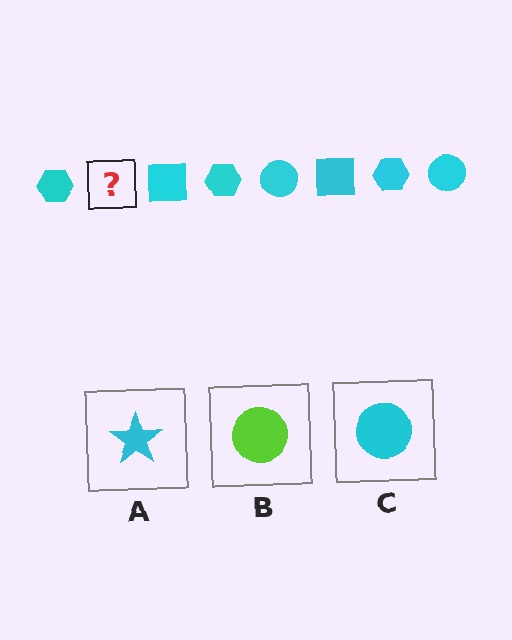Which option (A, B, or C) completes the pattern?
C.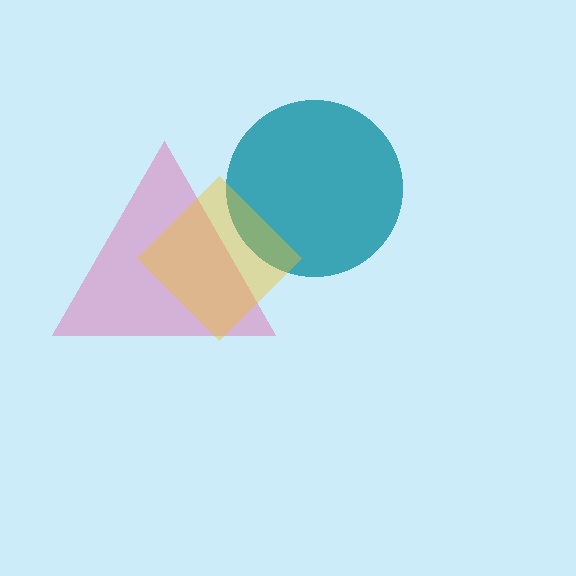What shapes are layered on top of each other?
The layered shapes are: a teal circle, a pink triangle, a yellow diamond.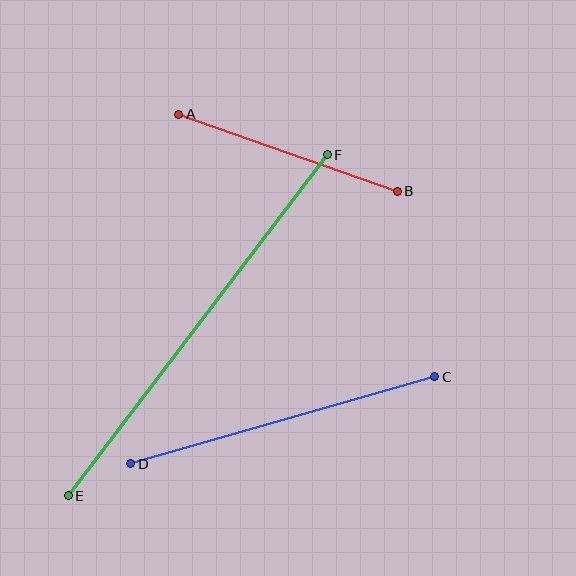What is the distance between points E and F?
The distance is approximately 428 pixels.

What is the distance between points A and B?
The distance is approximately 231 pixels.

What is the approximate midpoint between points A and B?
The midpoint is at approximately (288, 153) pixels.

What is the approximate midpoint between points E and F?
The midpoint is at approximately (198, 325) pixels.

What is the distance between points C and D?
The distance is approximately 316 pixels.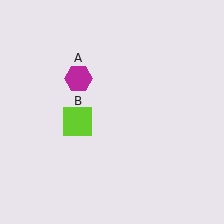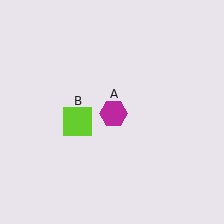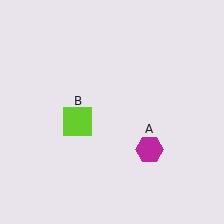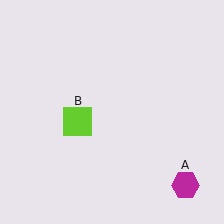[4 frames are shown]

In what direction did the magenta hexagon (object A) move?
The magenta hexagon (object A) moved down and to the right.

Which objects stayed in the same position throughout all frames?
Lime square (object B) remained stationary.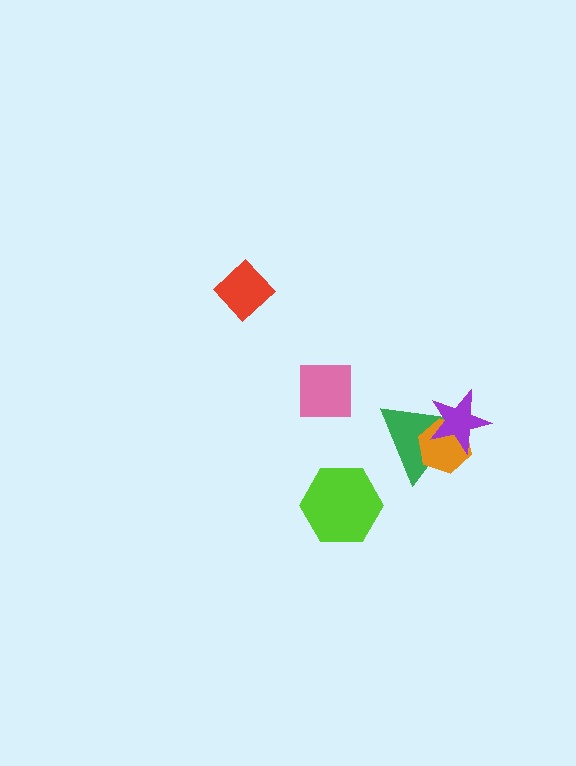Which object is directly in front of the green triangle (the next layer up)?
The orange hexagon is directly in front of the green triangle.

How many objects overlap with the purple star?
2 objects overlap with the purple star.